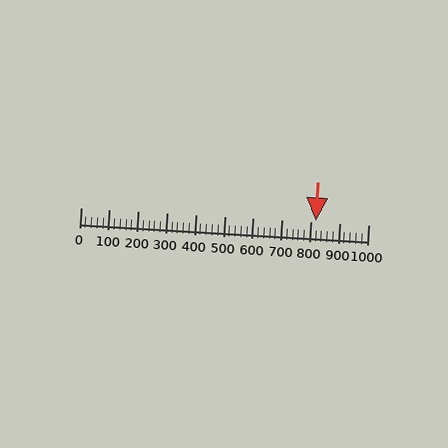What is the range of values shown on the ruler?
The ruler shows values from 0 to 1000.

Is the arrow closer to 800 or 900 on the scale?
The arrow is closer to 800.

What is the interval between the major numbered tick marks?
The major tick marks are spaced 100 units apart.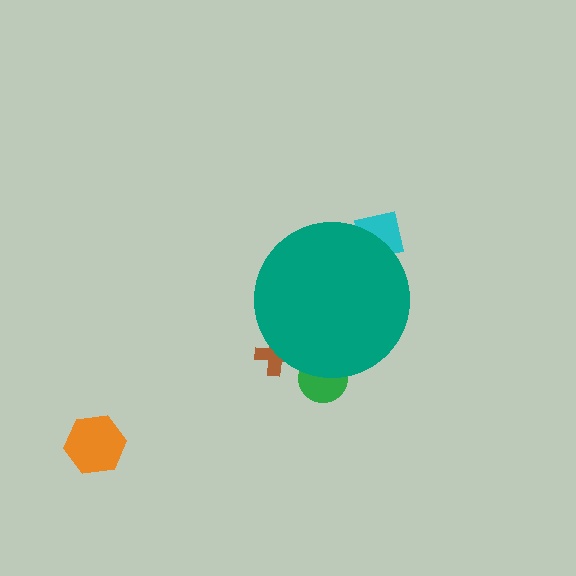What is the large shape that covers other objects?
A teal circle.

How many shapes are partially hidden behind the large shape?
3 shapes are partially hidden.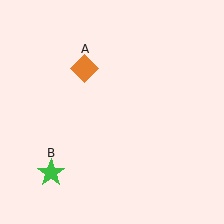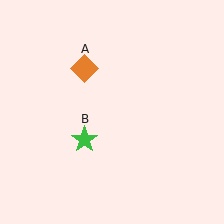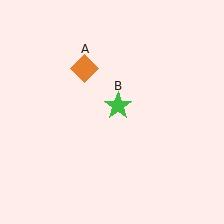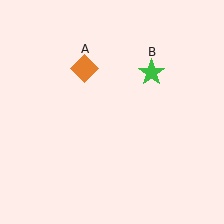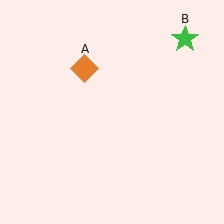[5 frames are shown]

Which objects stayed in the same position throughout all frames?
Orange diamond (object A) remained stationary.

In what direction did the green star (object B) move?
The green star (object B) moved up and to the right.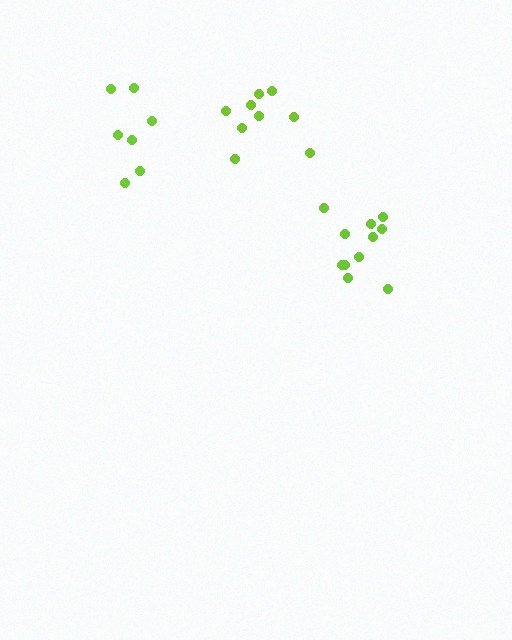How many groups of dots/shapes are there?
There are 3 groups.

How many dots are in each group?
Group 1: 9 dots, Group 2: 7 dots, Group 3: 11 dots (27 total).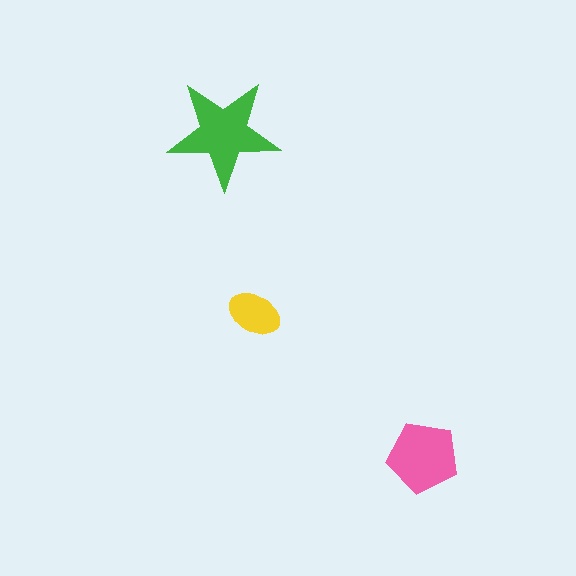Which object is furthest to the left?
The green star is leftmost.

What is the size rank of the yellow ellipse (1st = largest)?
3rd.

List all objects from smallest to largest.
The yellow ellipse, the pink pentagon, the green star.